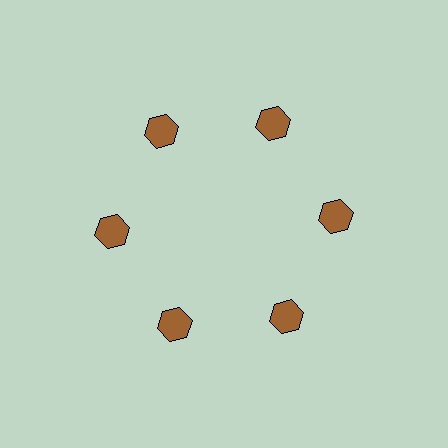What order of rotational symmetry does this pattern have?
This pattern has 6-fold rotational symmetry.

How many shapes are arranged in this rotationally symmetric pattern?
There are 6 shapes, arranged in 6 groups of 1.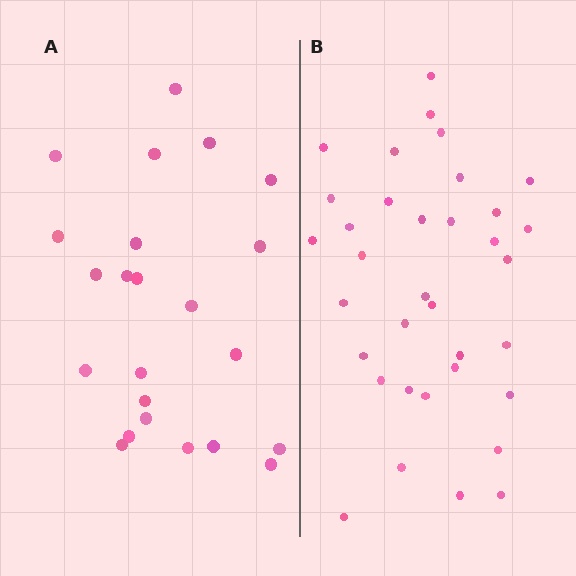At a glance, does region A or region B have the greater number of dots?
Region B (the right region) has more dots.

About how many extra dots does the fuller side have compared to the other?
Region B has roughly 12 or so more dots than region A.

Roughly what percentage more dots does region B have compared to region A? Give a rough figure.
About 50% more.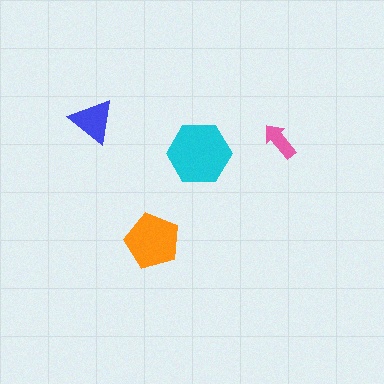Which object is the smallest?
The pink arrow.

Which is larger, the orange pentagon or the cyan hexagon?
The cyan hexagon.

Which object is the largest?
The cyan hexagon.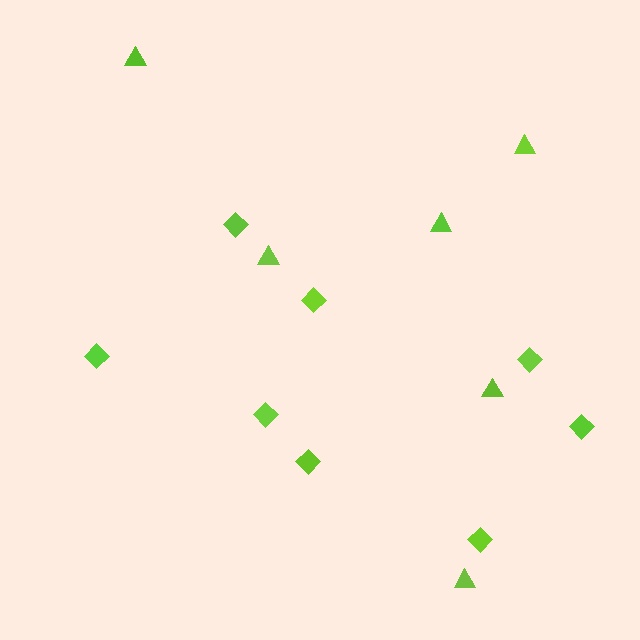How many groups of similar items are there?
There are 2 groups: one group of diamonds (8) and one group of triangles (6).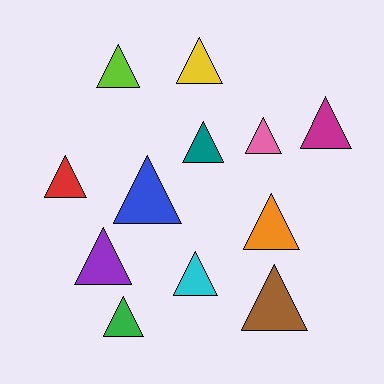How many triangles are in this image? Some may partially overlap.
There are 12 triangles.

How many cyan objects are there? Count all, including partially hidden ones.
There is 1 cyan object.